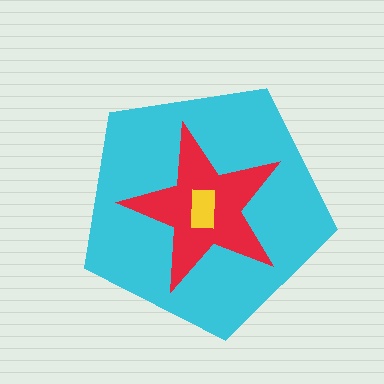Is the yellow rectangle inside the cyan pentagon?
Yes.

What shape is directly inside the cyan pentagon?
The red star.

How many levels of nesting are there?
3.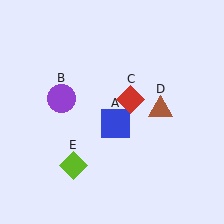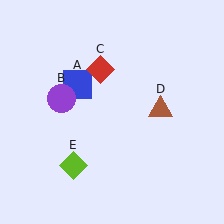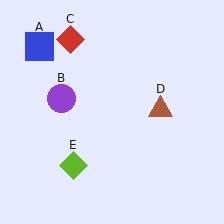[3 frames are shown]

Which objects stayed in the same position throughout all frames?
Purple circle (object B) and brown triangle (object D) and lime diamond (object E) remained stationary.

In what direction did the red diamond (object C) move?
The red diamond (object C) moved up and to the left.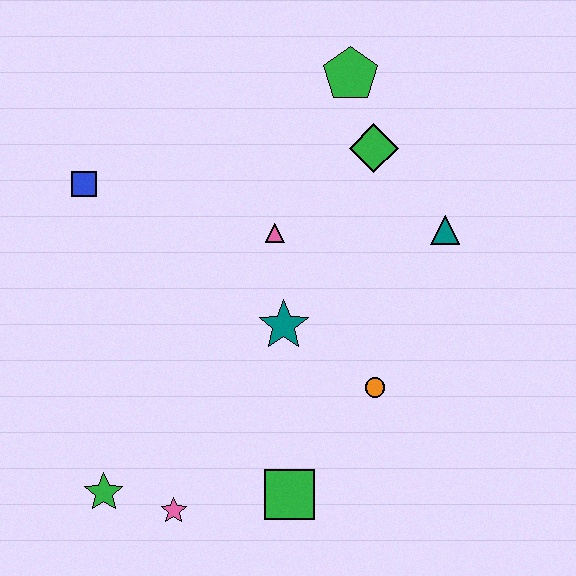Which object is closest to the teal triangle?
The green diamond is closest to the teal triangle.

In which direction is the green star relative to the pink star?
The green star is to the left of the pink star.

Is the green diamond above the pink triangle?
Yes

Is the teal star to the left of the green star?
No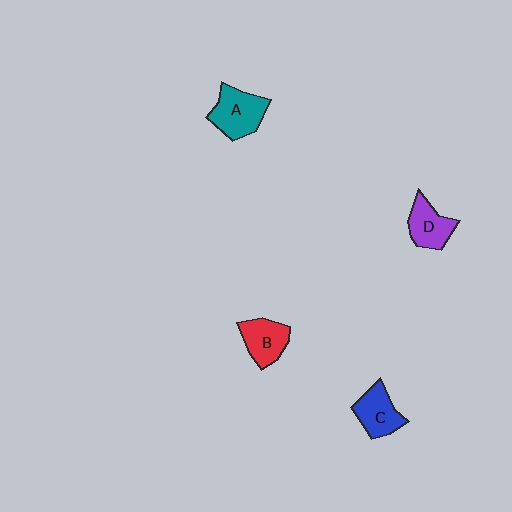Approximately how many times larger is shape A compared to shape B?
Approximately 1.2 times.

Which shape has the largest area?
Shape A (teal).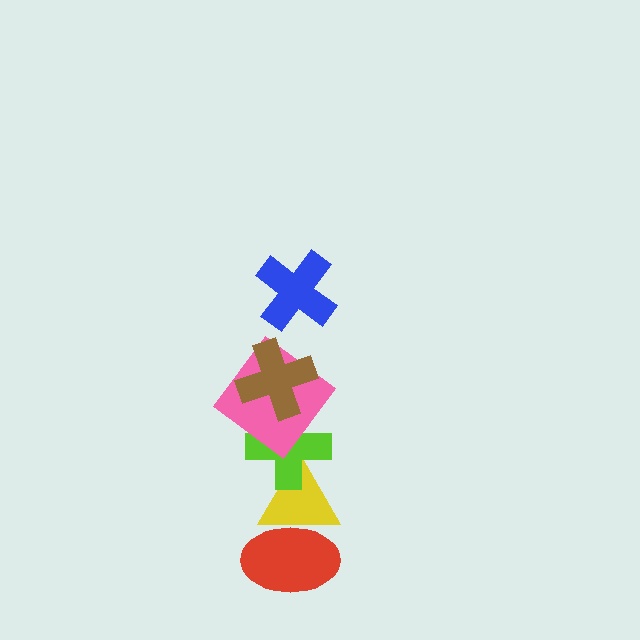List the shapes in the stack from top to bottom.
From top to bottom: the blue cross, the brown cross, the pink diamond, the lime cross, the yellow triangle, the red ellipse.